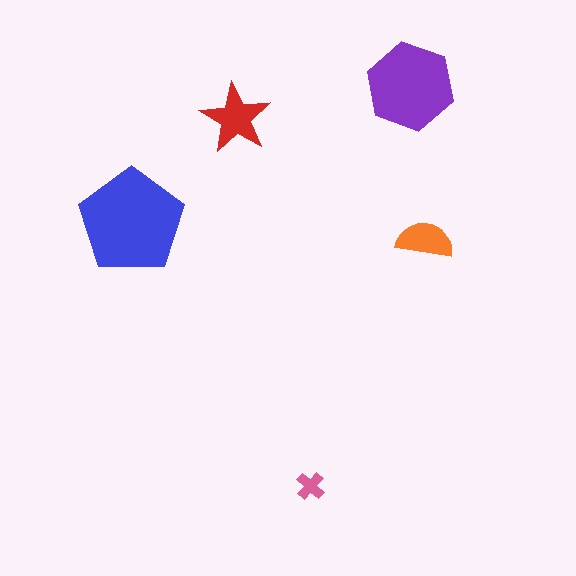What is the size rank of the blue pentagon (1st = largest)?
1st.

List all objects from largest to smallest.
The blue pentagon, the purple hexagon, the red star, the orange semicircle, the pink cross.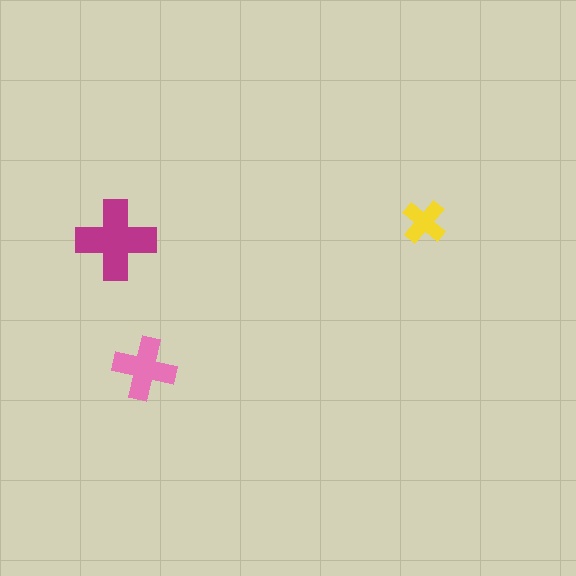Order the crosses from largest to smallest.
the magenta one, the pink one, the yellow one.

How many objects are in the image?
There are 3 objects in the image.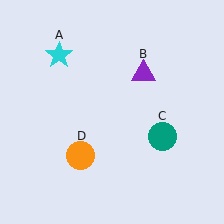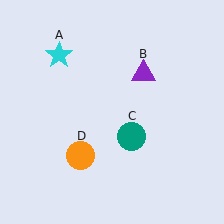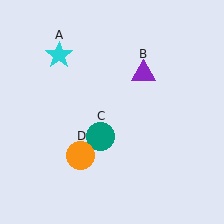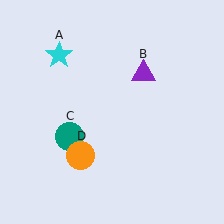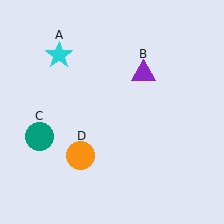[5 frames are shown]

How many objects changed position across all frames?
1 object changed position: teal circle (object C).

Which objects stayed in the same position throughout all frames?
Cyan star (object A) and purple triangle (object B) and orange circle (object D) remained stationary.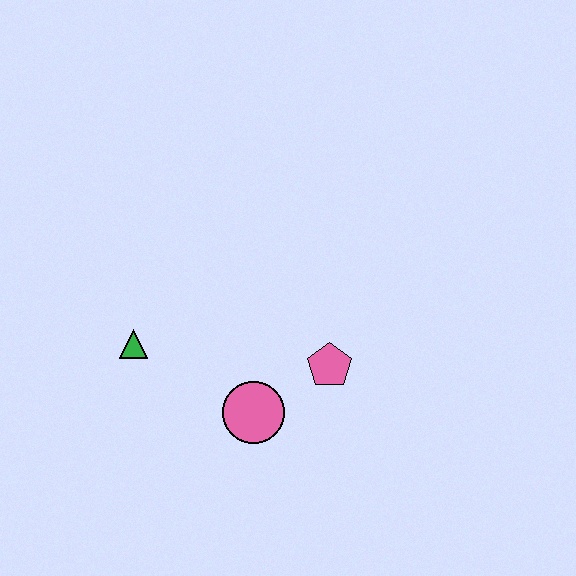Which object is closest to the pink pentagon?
The pink circle is closest to the pink pentagon.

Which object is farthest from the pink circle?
The green triangle is farthest from the pink circle.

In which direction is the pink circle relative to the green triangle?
The pink circle is to the right of the green triangle.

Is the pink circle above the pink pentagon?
No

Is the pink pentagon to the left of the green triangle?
No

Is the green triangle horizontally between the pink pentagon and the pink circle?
No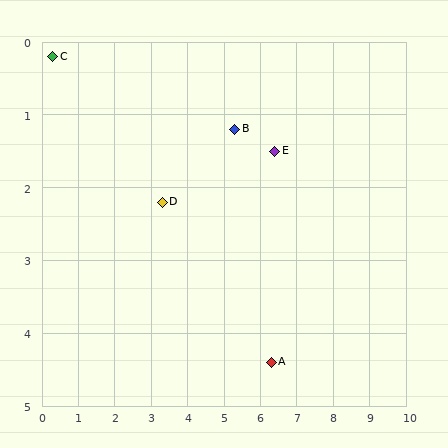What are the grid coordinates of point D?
Point D is at approximately (3.3, 2.2).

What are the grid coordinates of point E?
Point E is at approximately (6.4, 1.5).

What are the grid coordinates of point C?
Point C is at approximately (0.3, 0.2).